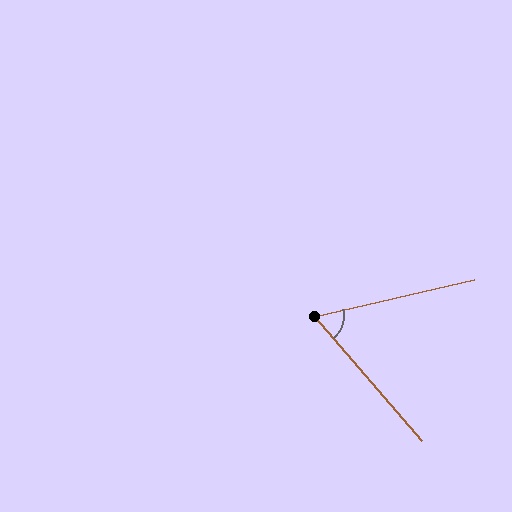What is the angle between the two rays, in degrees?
Approximately 62 degrees.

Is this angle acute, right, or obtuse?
It is acute.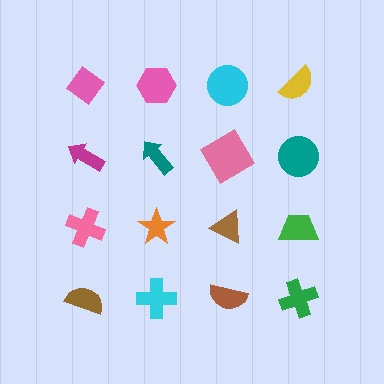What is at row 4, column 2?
A cyan cross.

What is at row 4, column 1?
A brown semicircle.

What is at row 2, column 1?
A magenta arrow.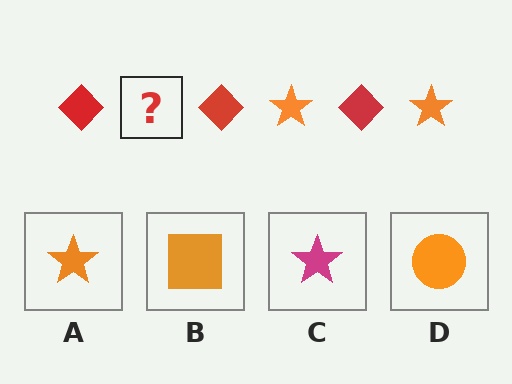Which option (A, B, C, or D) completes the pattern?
A.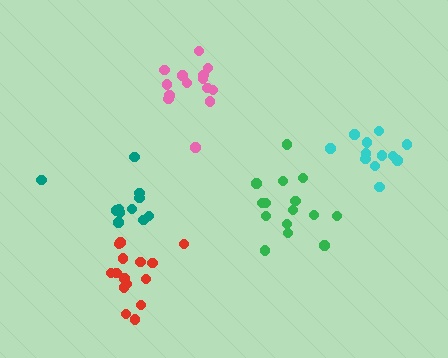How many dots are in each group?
Group 1: 15 dots, Group 2: 12 dots, Group 3: 15 dots, Group 4: 11 dots, Group 5: 15 dots (68 total).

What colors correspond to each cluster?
The clusters are colored: red, cyan, green, teal, pink.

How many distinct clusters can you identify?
There are 5 distinct clusters.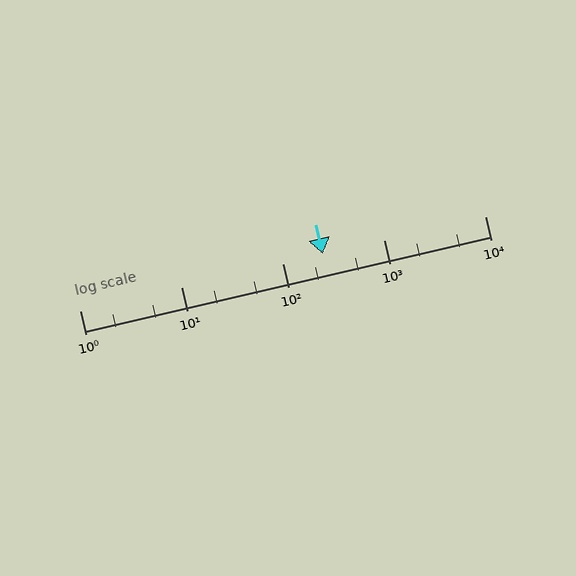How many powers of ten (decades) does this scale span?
The scale spans 4 decades, from 1 to 10000.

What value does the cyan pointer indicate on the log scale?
The pointer indicates approximately 250.